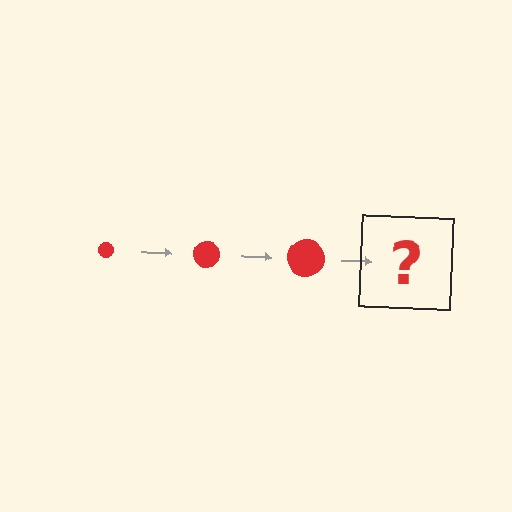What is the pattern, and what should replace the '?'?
The pattern is that the circle gets progressively larger each step. The '?' should be a red circle, larger than the previous one.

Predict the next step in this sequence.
The next step is a red circle, larger than the previous one.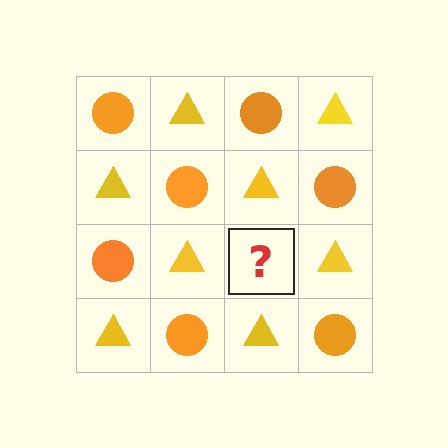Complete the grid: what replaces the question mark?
The question mark should be replaced with an orange circle.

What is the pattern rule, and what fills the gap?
The rule is that it alternates orange circle and yellow triangle in a checkerboard pattern. The gap should be filled with an orange circle.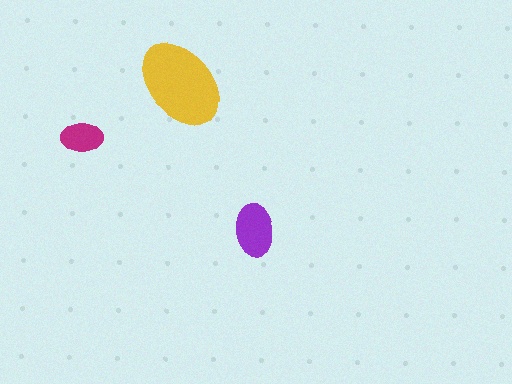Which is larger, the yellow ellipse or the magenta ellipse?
The yellow one.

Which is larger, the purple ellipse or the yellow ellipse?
The yellow one.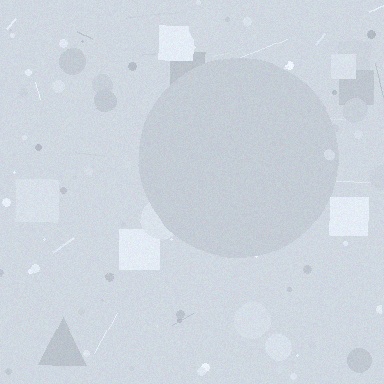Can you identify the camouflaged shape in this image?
The camouflaged shape is a circle.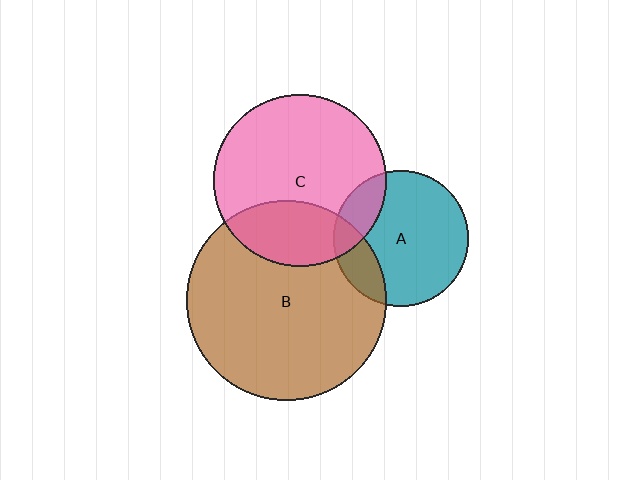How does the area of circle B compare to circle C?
Approximately 1.3 times.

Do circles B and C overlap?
Yes.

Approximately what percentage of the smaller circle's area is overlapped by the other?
Approximately 25%.